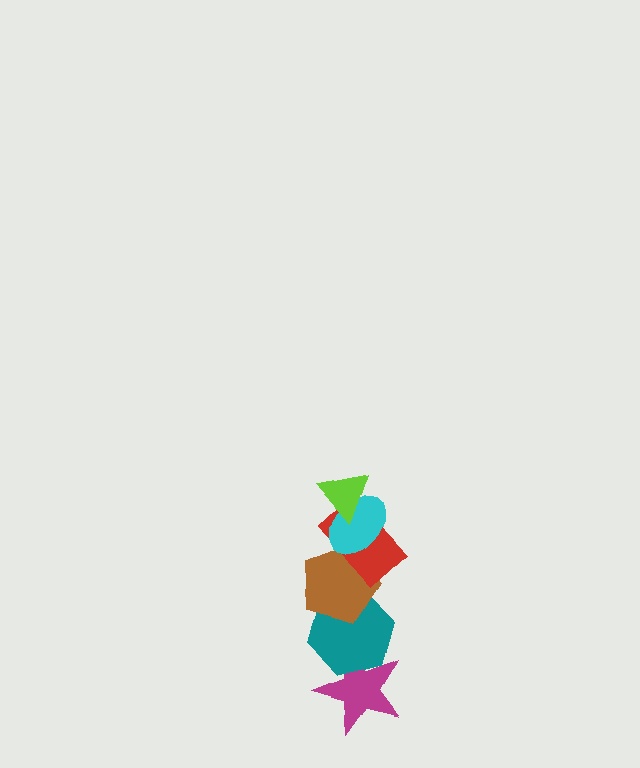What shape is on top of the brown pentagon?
The red rectangle is on top of the brown pentagon.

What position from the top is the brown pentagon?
The brown pentagon is 4th from the top.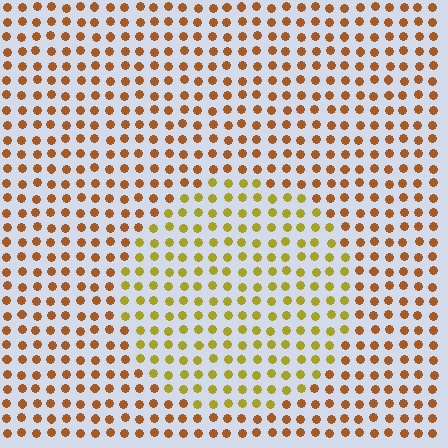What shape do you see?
I see a circle.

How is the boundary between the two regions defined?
The boundary is defined purely by a slight shift in hue (about 35 degrees). Spacing, size, and orientation are identical on both sides.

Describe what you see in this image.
The image is filled with small brown elements in a uniform arrangement. A circle-shaped region is visible where the elements are tinted to a slightly different hue, forming a subtle color boundary.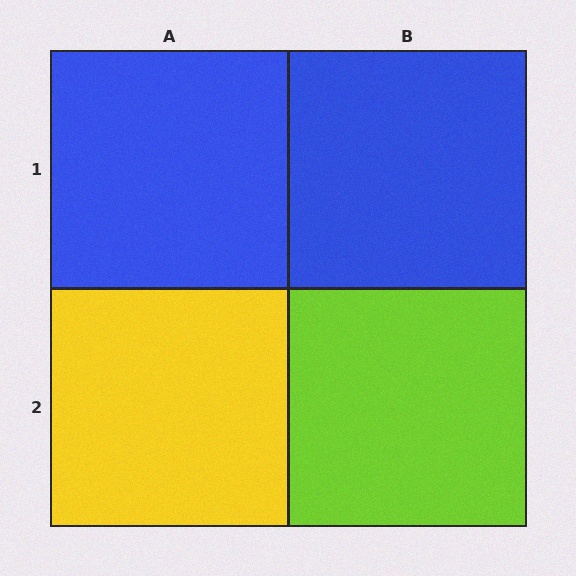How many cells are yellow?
1 cell is yellow.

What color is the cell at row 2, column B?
Lime.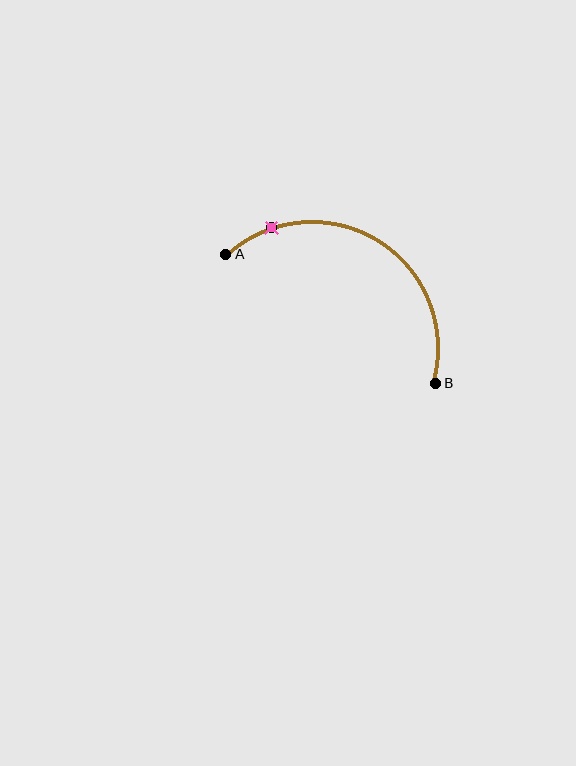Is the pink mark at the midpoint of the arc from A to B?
No. The pink mark lies on the arc but is closer to endpoint A. The arc midpoint would be at the point on the curve equidistant along the arc from both A and B.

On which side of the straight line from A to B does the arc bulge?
The arc bulges above the straight line connecting A and B.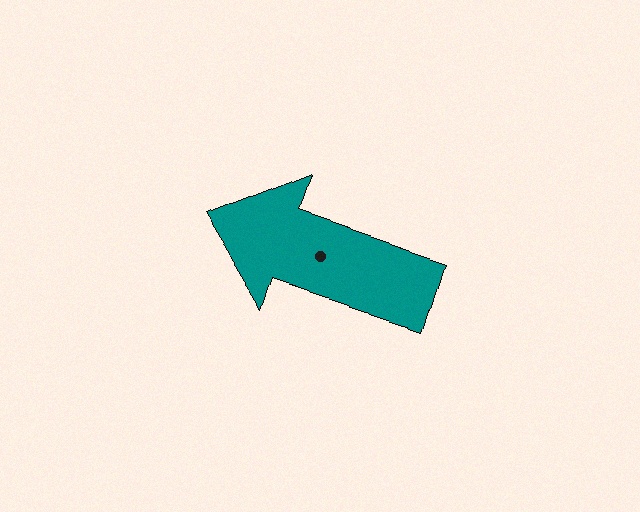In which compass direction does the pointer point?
West.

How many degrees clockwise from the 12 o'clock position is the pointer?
Approximately 288 degrees.